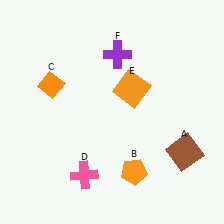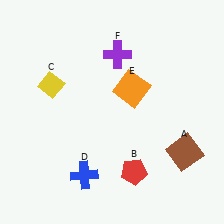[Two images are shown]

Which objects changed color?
B changed from orange to red. C changed from orange to yellow. D changed from pink to blue.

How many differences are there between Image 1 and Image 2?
There are 3 differences between the two images.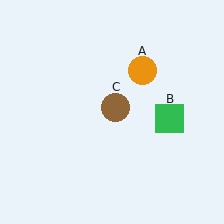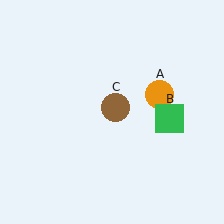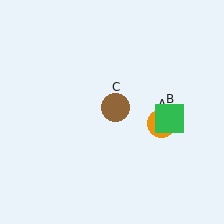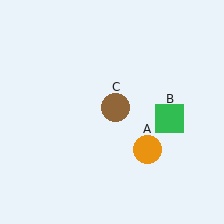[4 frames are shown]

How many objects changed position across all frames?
1 object changed position: orange circle (object A).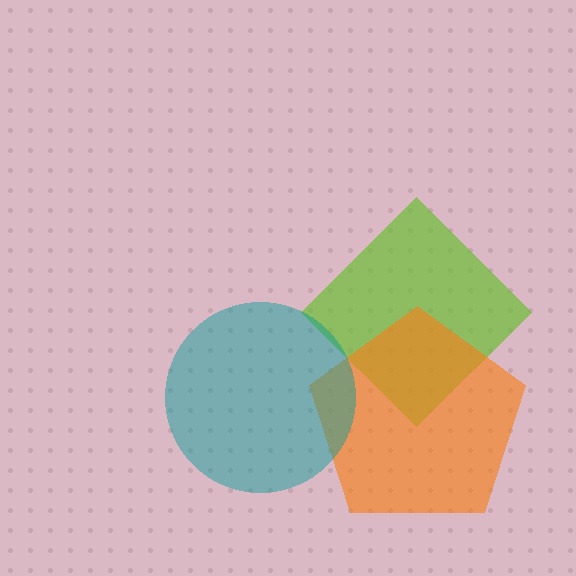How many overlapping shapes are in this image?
There are 3 overlapping shapes in the image.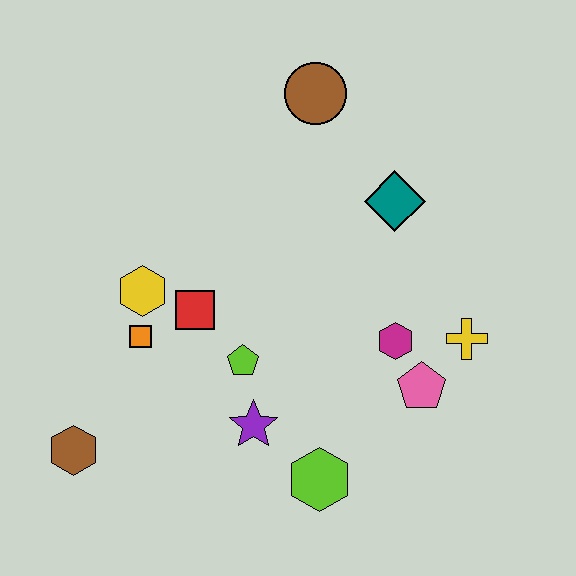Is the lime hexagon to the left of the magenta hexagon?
Yes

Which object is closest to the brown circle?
The teal diamond is closest to the brown circle.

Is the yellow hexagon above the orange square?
Yes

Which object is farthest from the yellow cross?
The brown hexagon is farthest from the yellow cross.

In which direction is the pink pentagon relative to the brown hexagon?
The pink pentagon is to the right of the brown hexagon.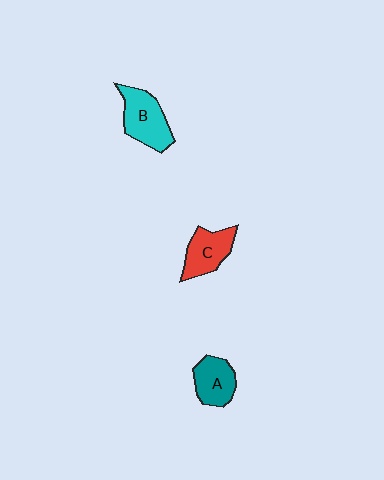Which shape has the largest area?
Shape B (cyan).